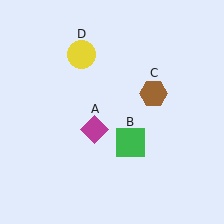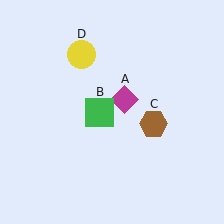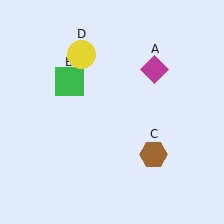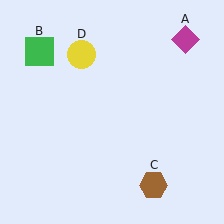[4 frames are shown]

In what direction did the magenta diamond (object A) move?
The magenta diamond (object A) moved up and to the right.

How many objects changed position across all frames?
3 objects changed position: magenta diamond (object A), green square (object B), brown hexagon (object C).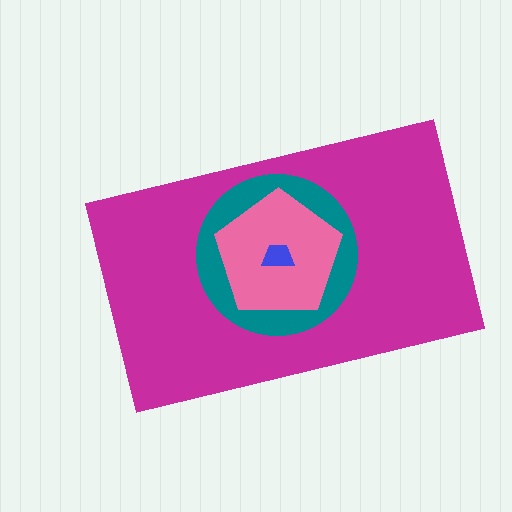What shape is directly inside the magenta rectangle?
The teal circle.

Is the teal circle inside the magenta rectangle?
Yes.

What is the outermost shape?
The magenta rectangle.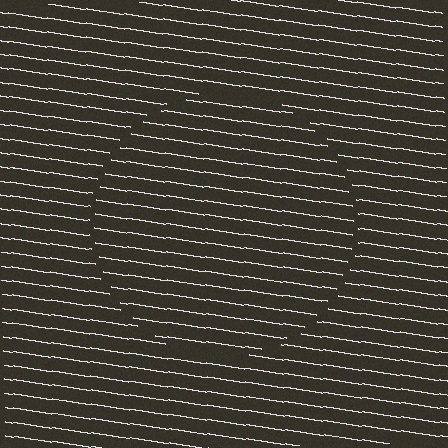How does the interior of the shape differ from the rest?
The interior of the shape contains the same grating, shifted by half a period — the contour is defined by the phase discontinuity where line-ends from the inner and outer gratings abut.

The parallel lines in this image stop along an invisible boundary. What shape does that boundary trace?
An illusory circle. The interior of the shape contains the same grating, shifted by half a period — the contour is defined by the phase discontinuity where line-ends from the inner and outer gratings abut.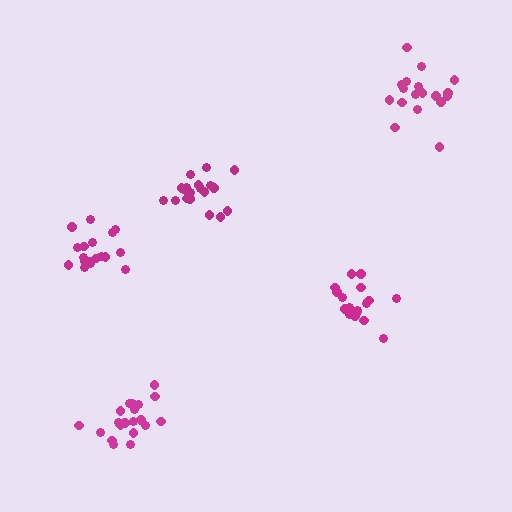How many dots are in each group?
Group 1: 17 dots, Group 2: 20 dots, Group 3: 18 dots, Group 4: 19 dots, Group 5: 18 dots (92 total).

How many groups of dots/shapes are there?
There are 5 groups.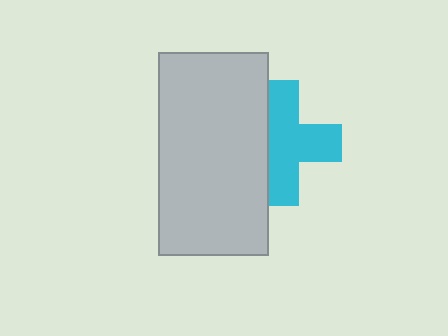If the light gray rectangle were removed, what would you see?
You would see the complete cyan cross.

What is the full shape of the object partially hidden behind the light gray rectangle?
The partially hidden object is a cyan cross.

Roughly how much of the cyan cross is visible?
Most of it is visible (roughly 65%).